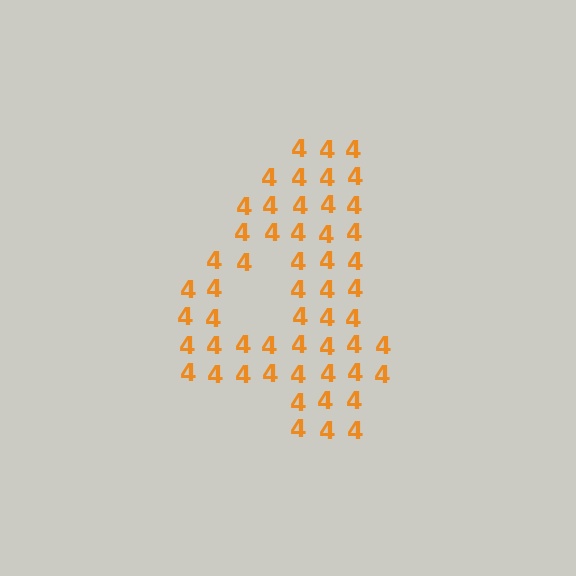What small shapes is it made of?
It is made of small digit 4's.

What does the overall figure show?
The overall figure shows the digit 4.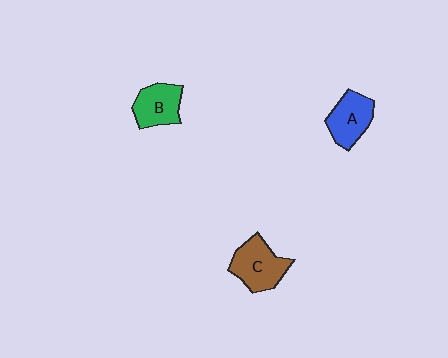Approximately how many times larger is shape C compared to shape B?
Approximately 1.2 times.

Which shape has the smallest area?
Shape B (green).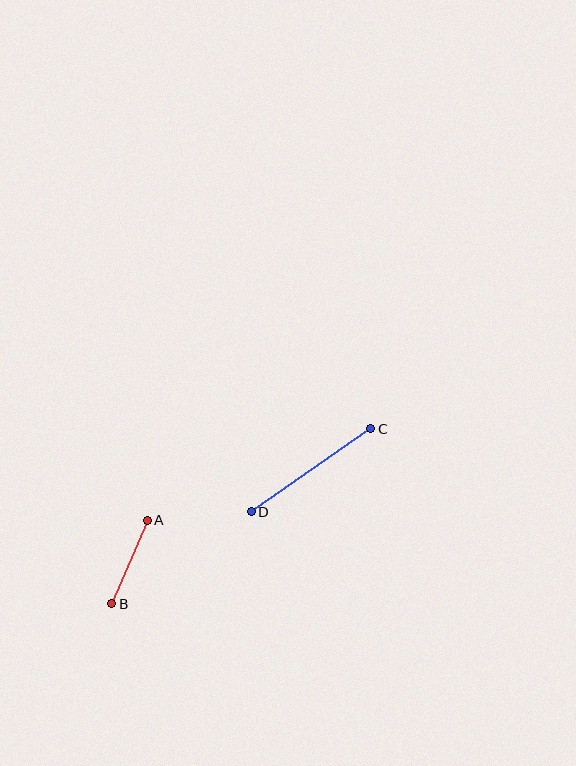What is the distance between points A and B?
The distance is approximately 91 pixels.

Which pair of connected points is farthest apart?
Points C and D are farthest apart.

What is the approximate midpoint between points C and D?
The midpoint is at approximately (311, 470) pixels.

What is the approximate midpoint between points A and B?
The midpoint is at approximately (130, 562) pixels.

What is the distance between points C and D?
The distance is approximately 146 pixels.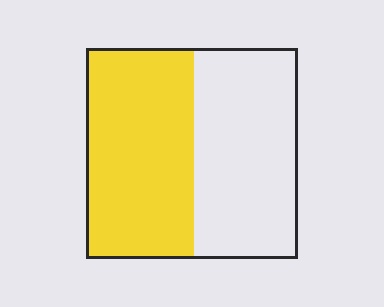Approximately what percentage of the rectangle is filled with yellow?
Approximately 50%.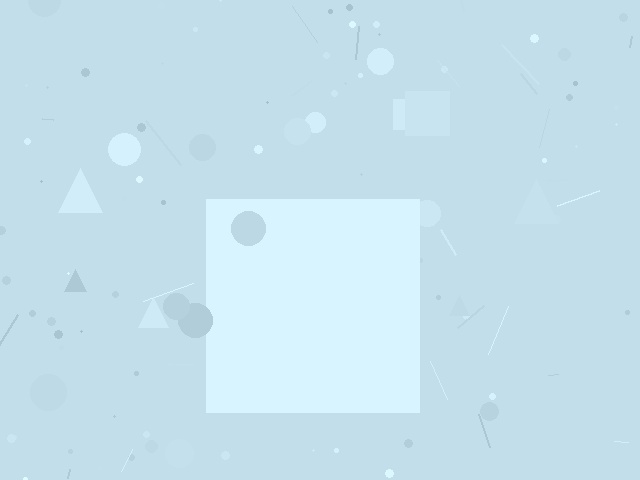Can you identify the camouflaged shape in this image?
The camouflaged shape is a square.